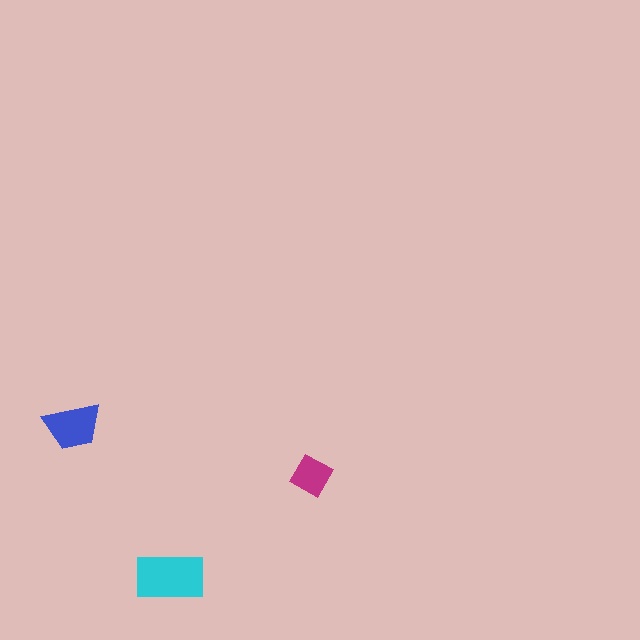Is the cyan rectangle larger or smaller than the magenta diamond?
Larger.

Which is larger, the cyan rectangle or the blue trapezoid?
The cyan rectangle.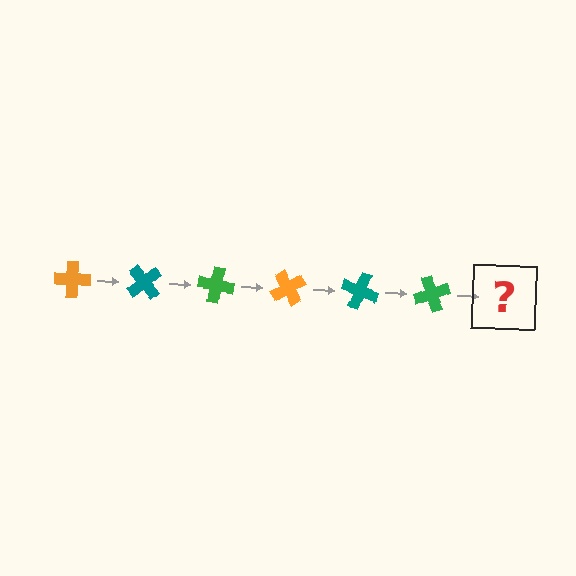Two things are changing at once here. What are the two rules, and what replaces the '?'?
The two rules are that it rotates 50 degrees each step and the color cycles through orange, teal, and green. The '?' should be an orange cross, rotated 300 degrees from the start.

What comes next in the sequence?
The next element should be an orange cross, rotated 300 degrees from the start.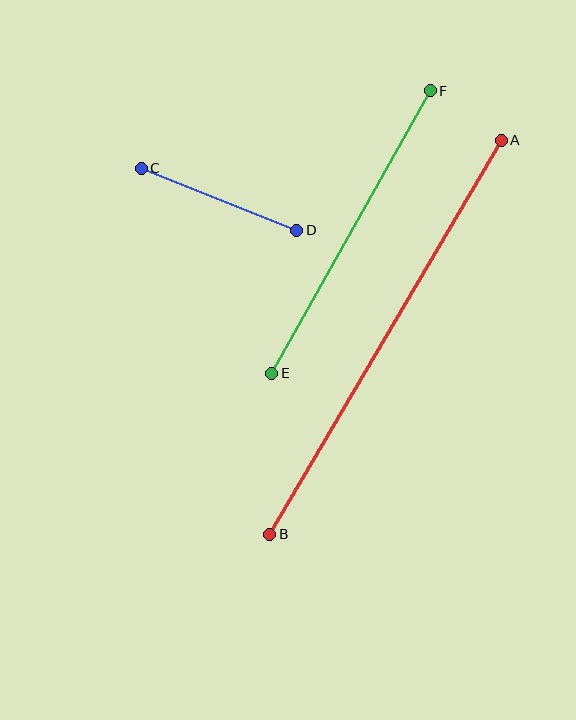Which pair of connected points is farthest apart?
Points A and B are farthest apart.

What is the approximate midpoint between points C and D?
The midpoint is at approximately (219, 199) pixels.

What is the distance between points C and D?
The distance is approximately 167 pixels.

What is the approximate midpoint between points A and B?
The midpoint is at approximately (385, 337) pixels.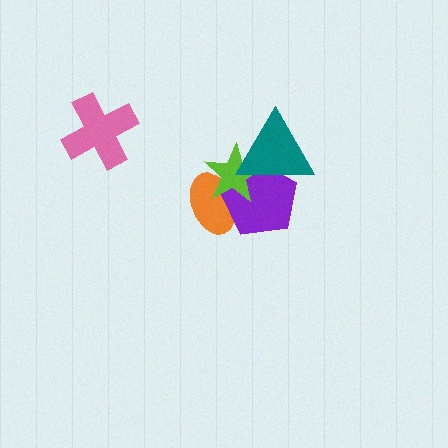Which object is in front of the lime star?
The teal triangle is in front of the lime star.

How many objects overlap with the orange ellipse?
2 objects overlap with the orange ellipse.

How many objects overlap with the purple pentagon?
3 objects overlap with the purple pentagon.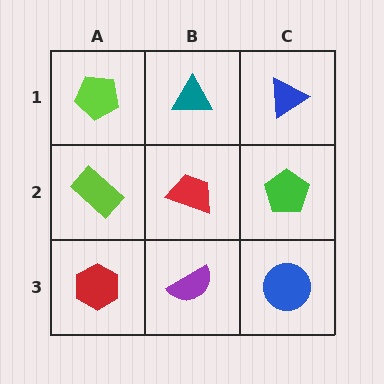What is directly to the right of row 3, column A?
A purple semicircle.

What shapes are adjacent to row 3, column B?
A red trapezoid (row 2, column B), a red hexagon (row 3, column A), a blue circle (row 3, column C).